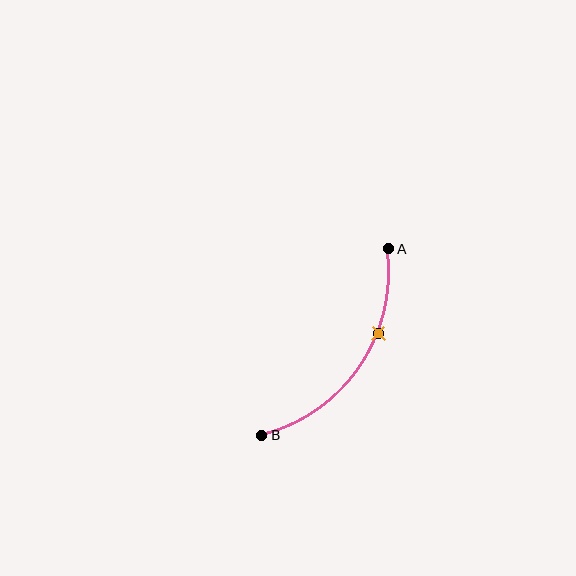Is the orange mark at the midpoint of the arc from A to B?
No. The orange mark lies on the arc but is closer to endpoint A. The arc midpoint would be at the point on the curve equidistant along the arc from both A and B.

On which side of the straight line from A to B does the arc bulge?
The arc bulges below and to the right of the straight line connecting A and B.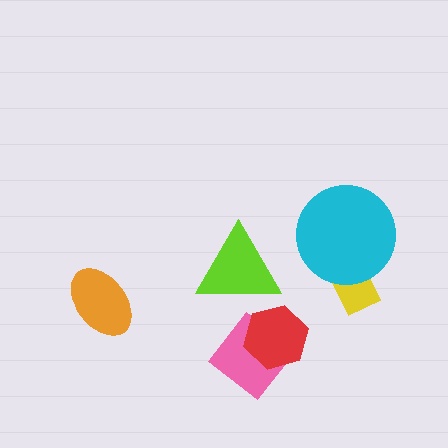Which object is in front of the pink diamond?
The red hexagon is in front of the pink diamond.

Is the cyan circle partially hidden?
No, no other shape covers it.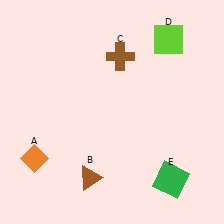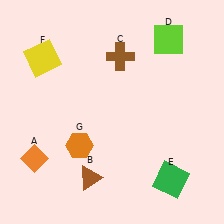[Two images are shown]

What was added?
A yellow square (F), an orange hexagon (G) were added in Image 2.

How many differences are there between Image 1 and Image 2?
There are 2 differences between the two images.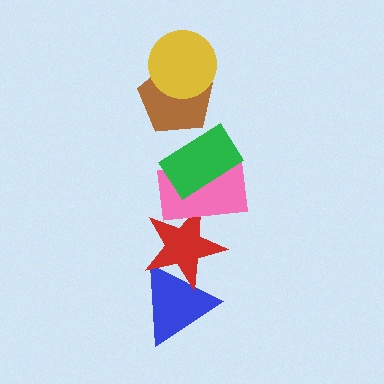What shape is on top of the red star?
The pink rectangle is on top of the red star.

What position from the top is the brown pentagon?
The brown pentagon is 2nd from the top.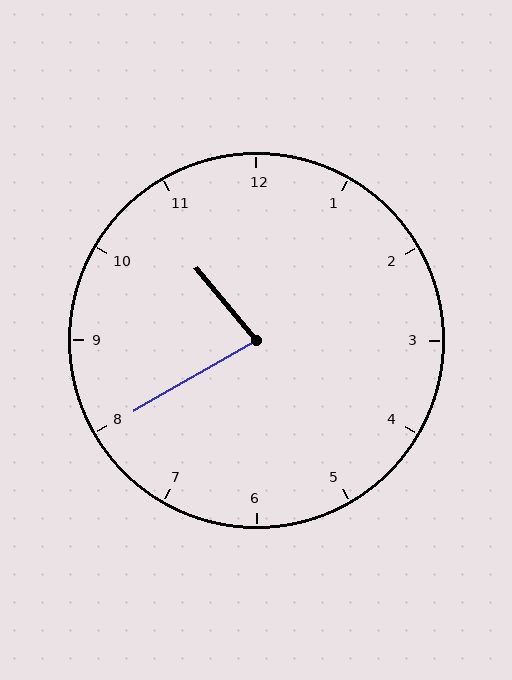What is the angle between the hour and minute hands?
Approximately 80 degrees.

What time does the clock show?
10:40.